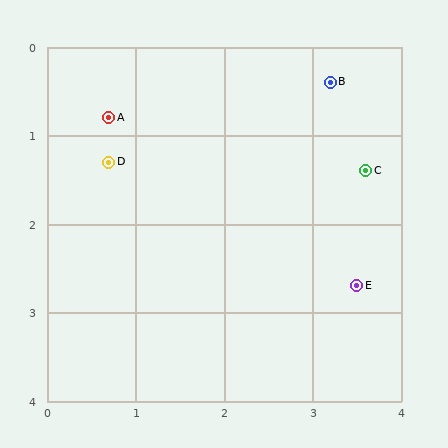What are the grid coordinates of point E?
Point E is at approximately (3.5, 2.7).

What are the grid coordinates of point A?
Point A is at approximately (0.7, 0.8).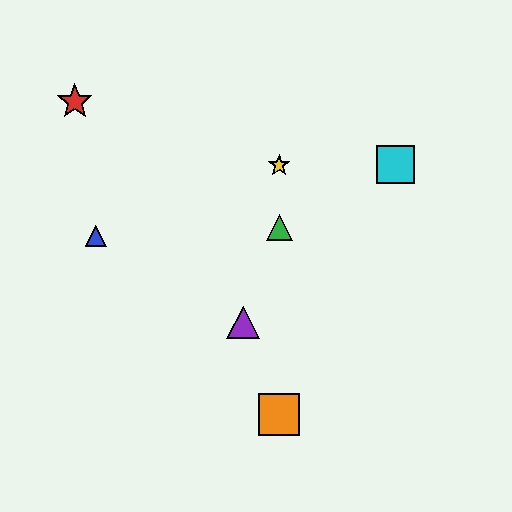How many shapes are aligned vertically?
3 shapes (the green triangle, the yellow star, the orange square) are aligned vertically.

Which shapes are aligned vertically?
The green triangle, the yellow star, the orange square are aligned vertically.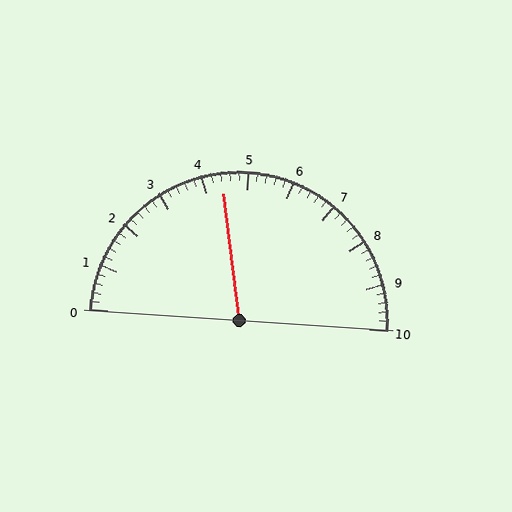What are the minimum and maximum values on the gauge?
The gauge ranges from 0 to 10.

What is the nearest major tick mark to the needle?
The nearest major tick mark is 4.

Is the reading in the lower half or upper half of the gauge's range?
The reading is in the lower half of the range (0 to 10).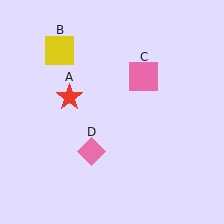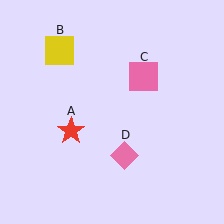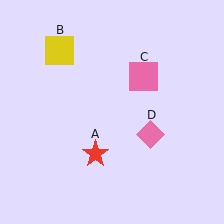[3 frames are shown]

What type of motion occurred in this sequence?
The red star (object A), pink diamond (object D) rotated counterclockwise around the center of the scene.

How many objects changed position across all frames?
2 objects changed position: red star (object A), pink diamond (object D).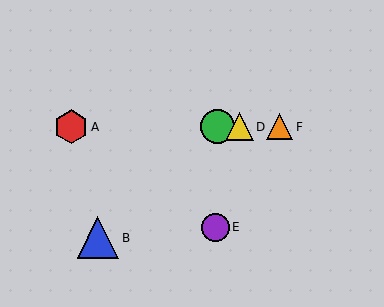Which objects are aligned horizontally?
Objects A, C, D, F are aligned horizontally.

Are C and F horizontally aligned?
Yes, both are at y≈127.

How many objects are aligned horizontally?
4 objects (A, C, D, F) are aligned horizontally.